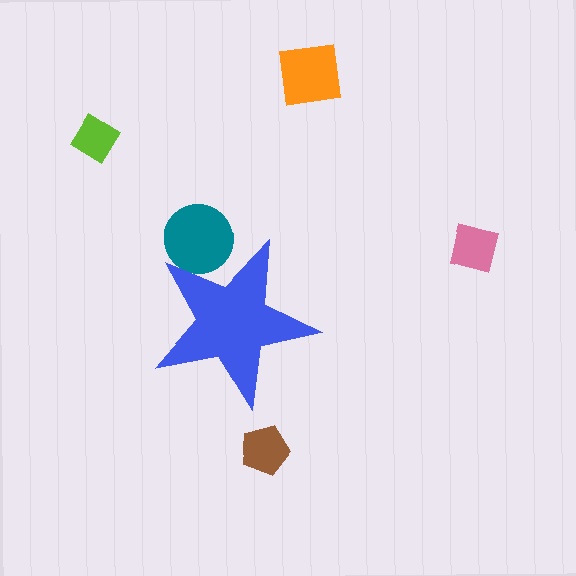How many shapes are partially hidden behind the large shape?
1 shape is partially hidden.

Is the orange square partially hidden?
No, the orange square is fully visible.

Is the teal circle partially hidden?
Yes, the teal circle is partially hidden behind the blue star.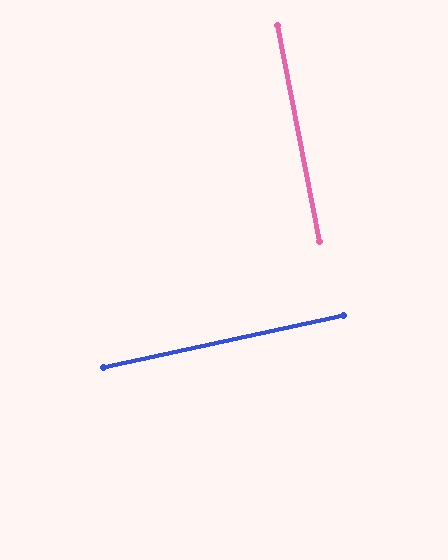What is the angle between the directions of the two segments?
Approximately 89 degrees.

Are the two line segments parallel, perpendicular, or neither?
Perpendicular — they meet at approximately 89°.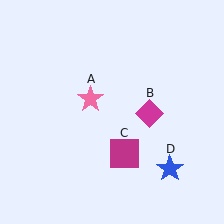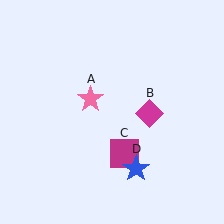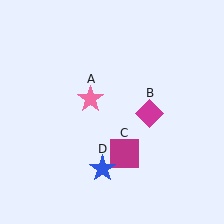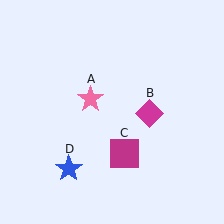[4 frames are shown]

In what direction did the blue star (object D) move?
The blue star (object D) moved left.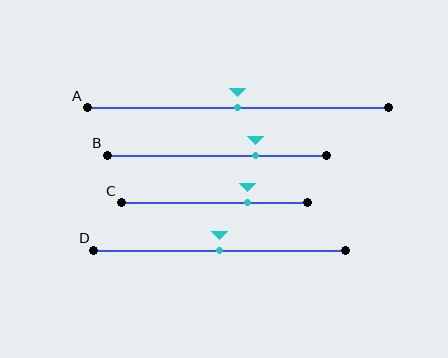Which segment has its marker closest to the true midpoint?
Segment A has its marker closest to the true midpoint.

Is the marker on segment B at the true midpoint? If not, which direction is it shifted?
No, the marker on segment B is shifted to the right by about 18% of the segment length.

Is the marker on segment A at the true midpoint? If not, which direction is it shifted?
Yes, the marker on segment A is at the true midpoint.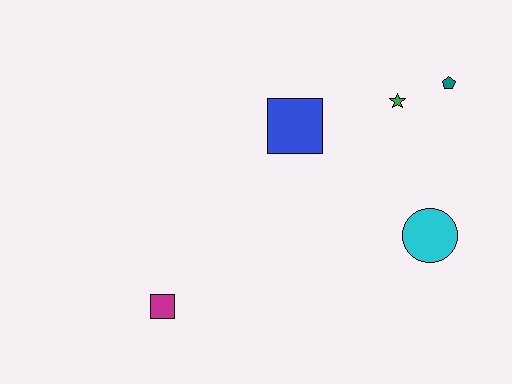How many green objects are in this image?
There is 1 green object.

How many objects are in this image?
There are 5 objects.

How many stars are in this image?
There is 1 star.